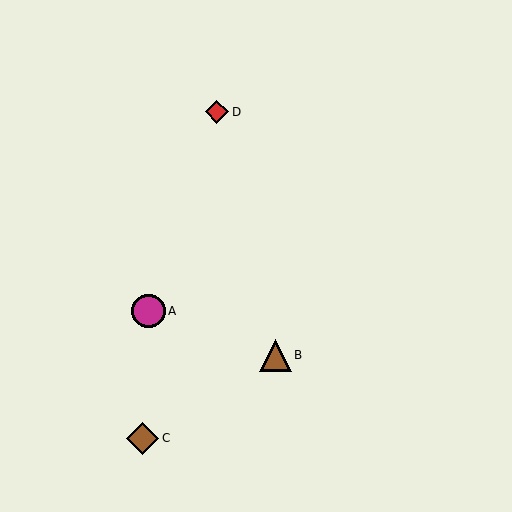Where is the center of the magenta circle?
The center of the magenta circle is at (149, 311).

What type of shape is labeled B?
Shape B is a brown triangle.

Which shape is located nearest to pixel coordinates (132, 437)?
The brown diamond (labeled C) at (143, 438) is nearest to that location.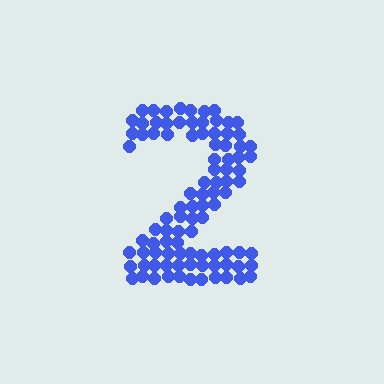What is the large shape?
The large shape is the digit 2.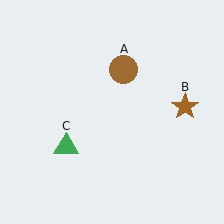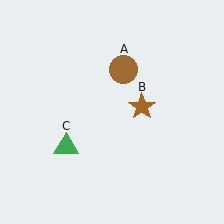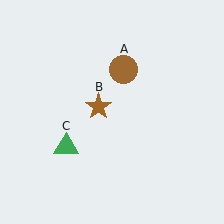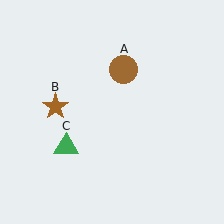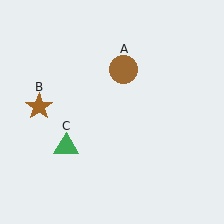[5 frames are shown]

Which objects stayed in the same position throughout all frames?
Brown circle (object A) and green triangle (object C) remained stationary.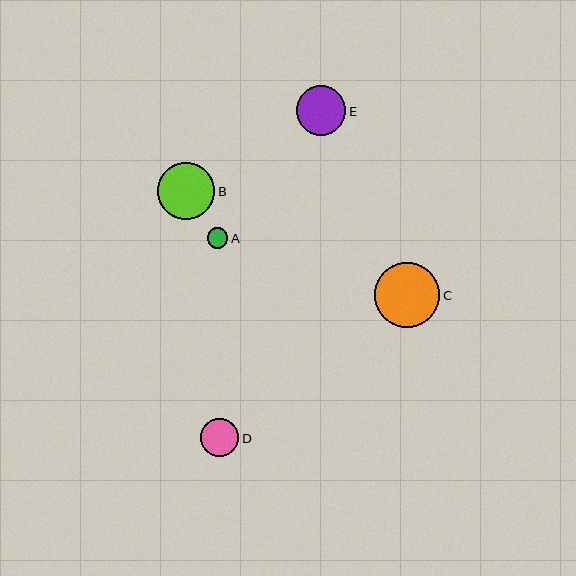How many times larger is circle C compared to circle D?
Circle C is approximately 1.7 times the size of circle D.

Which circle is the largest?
Circle C is the largest with a size of approximately 65 pixels.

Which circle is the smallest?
Circle A is the smallest with a size of approximately 21 pixels.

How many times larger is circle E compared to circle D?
Circle E is approximately 1.3 times the size of circle D.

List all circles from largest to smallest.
From largest to smallest: C, B, E, D, A.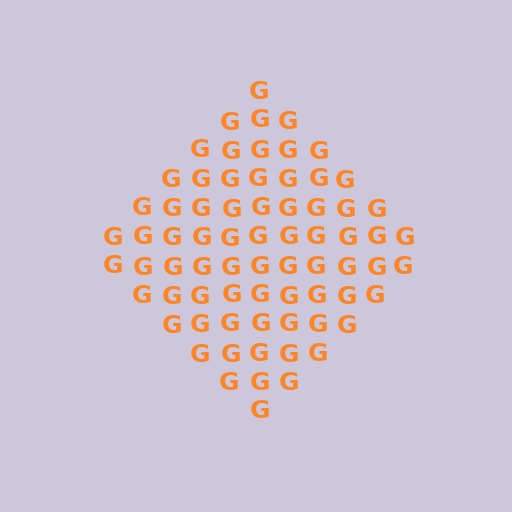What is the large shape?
The large shape is a diamond.